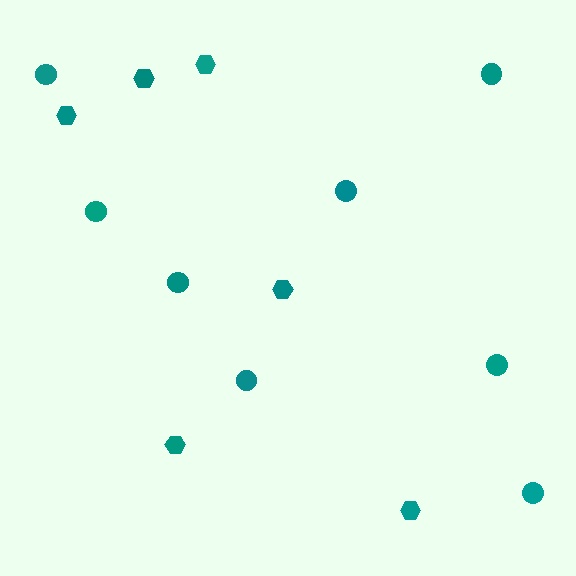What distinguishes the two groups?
There are 2 groups: one group of hexagons (6) and one group of circles (8).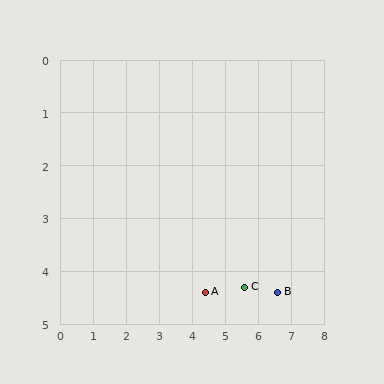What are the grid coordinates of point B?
Point B is at approximately (6.6, 4.4).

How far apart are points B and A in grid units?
Points B and A are about 2.2 grid units apart.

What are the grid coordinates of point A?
Point A is at approximately (4.4, 4.4).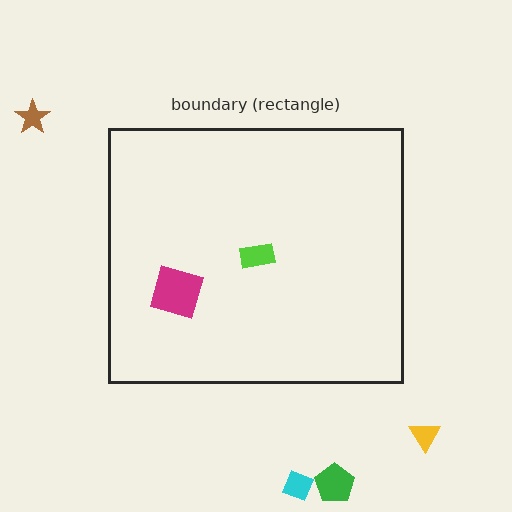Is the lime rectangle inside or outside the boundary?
Inside.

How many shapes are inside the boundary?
2 inside, 4 outside.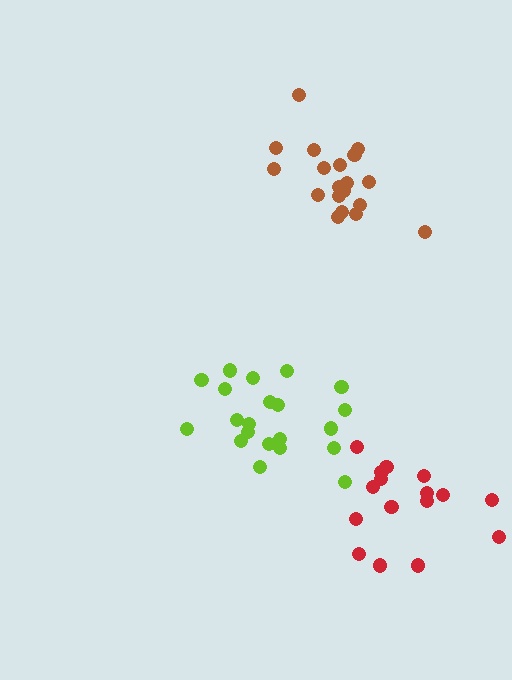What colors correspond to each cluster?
The clusters are colored: red, lime, brown.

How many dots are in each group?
Group 1: 16 dots, Group 2: 21 dots, Group 3: 19 dots (56 total).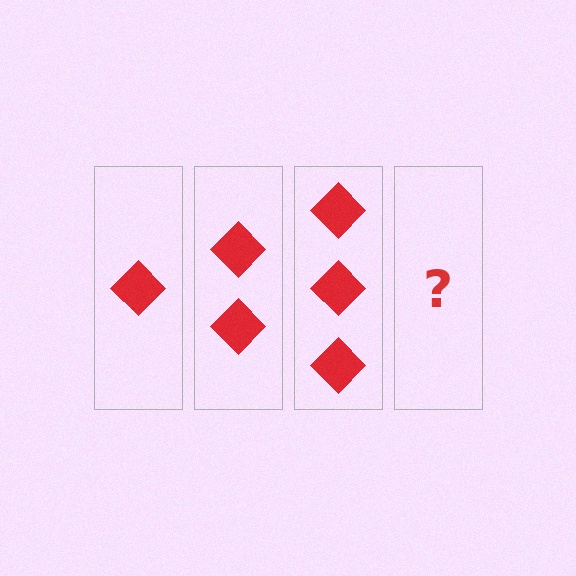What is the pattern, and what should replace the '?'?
The pattern is that each step adds one more diamond. The '?' should be 4 diamonds.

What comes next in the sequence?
The next element should be 4 diamonds.